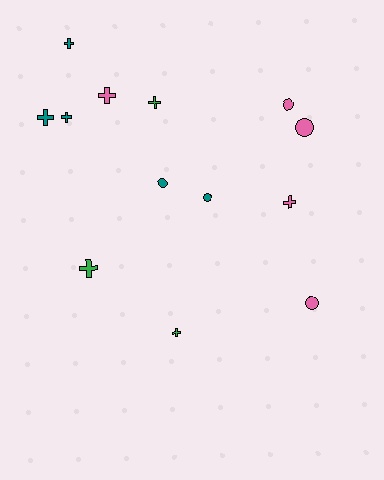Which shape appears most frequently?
Cross, with 8 objects.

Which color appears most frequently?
Teal, with 5 objects.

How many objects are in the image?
There are 13 objects.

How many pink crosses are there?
There are 2 pink crosses.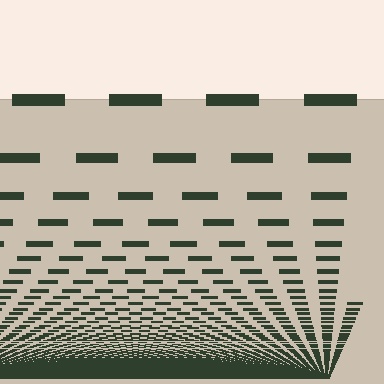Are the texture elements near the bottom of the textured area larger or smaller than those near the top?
Smaller. The gradient is inverted — elements near the bottom are smaller and denser.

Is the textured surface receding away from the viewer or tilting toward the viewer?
The surface appears to tilt toward the viewer. Texture elements get larger and sparser toward the top.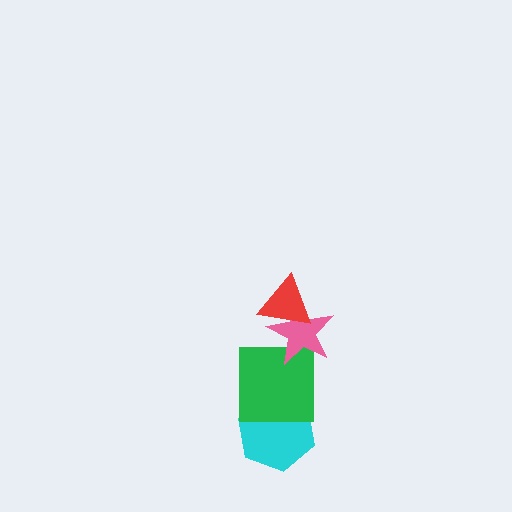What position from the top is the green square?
The green square is 3rd from the top.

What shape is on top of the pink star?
The red triangle is on top of the pink star.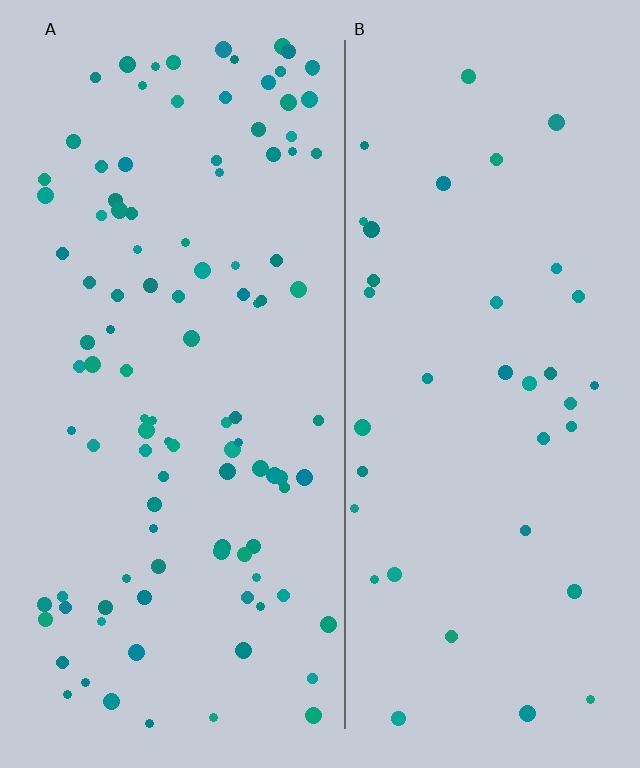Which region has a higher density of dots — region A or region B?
A (the left).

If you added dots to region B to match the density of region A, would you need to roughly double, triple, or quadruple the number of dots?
Approximately triple.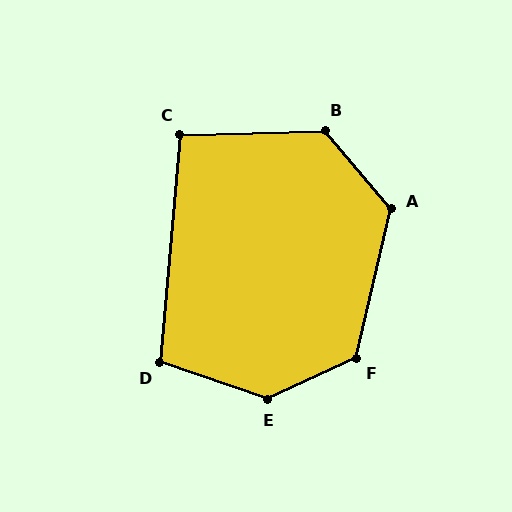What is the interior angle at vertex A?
Approximately 127 degrees (obtuse).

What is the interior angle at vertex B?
Approximately 128 degrees (obtuse).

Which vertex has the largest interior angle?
E, at approximately 137 degrees.